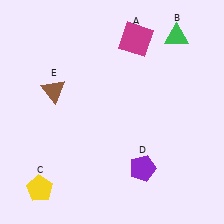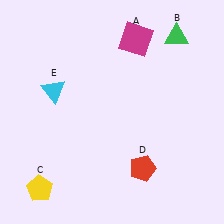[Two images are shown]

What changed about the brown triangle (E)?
In Image 1, E is brown. In Image 2, it changed to cyan.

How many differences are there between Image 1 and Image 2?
There are 2 differences between the two images.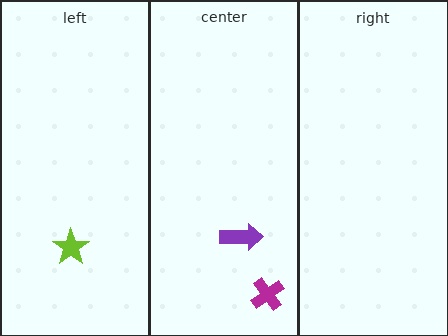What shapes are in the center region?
The purple arrow, the magenta cross.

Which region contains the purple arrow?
The center region.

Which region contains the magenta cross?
The center region.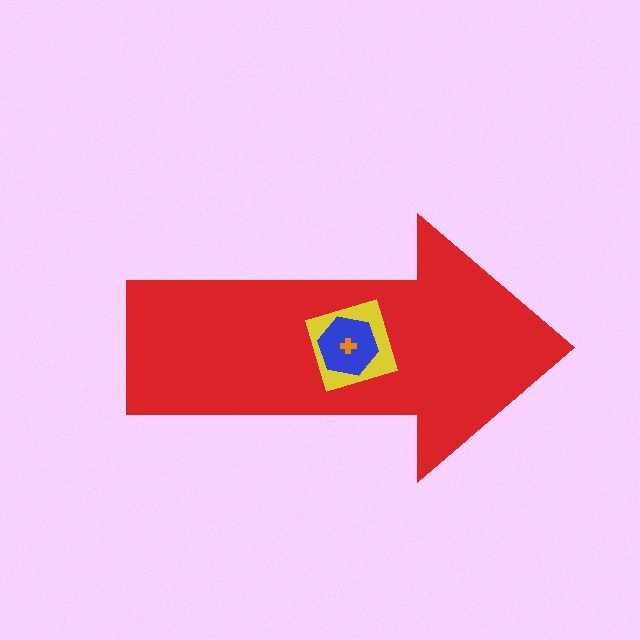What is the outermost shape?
The red arrow.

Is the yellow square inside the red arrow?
Yes.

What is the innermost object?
The orange cross.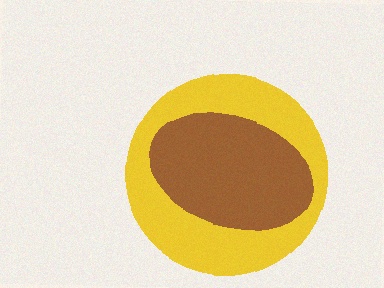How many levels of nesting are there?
2.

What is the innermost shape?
The brown ellipse.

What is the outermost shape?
The yellow circle.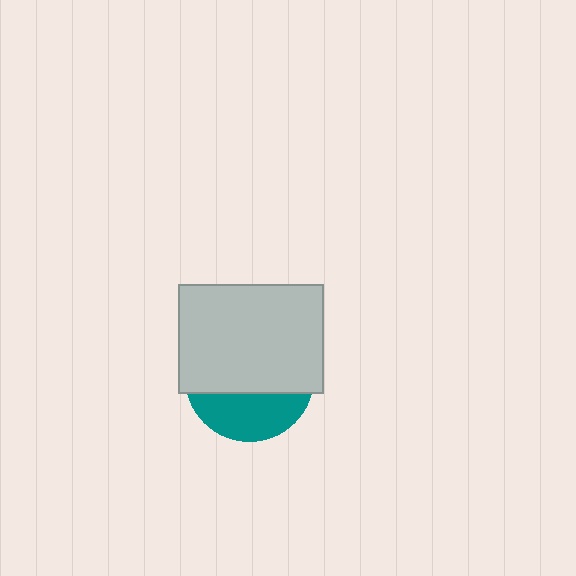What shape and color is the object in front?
The object in front is a light gray rectangle.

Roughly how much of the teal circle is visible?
A small part of it is visible (roughly 34%).